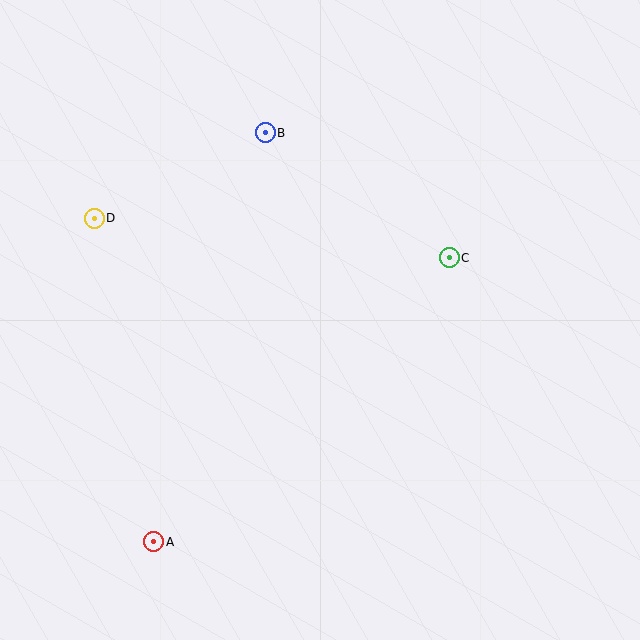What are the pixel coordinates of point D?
Point D is at (94, 218).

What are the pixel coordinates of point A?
Point A is at (153, 542).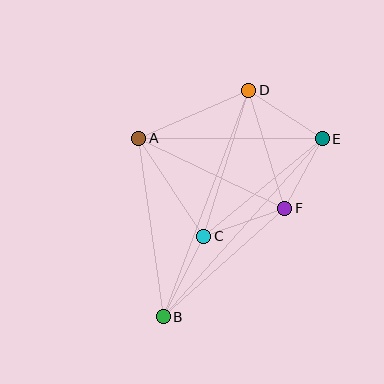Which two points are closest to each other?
Points E and F are closest to each other.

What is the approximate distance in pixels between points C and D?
The distance between C and D is approximately 153 pixels.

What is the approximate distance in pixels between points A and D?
The distance between A and D is approximately 120 pixels.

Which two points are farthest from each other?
Points B and D are farthest from each other.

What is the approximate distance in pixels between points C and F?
The distance between C and F is approximately 86 pixels.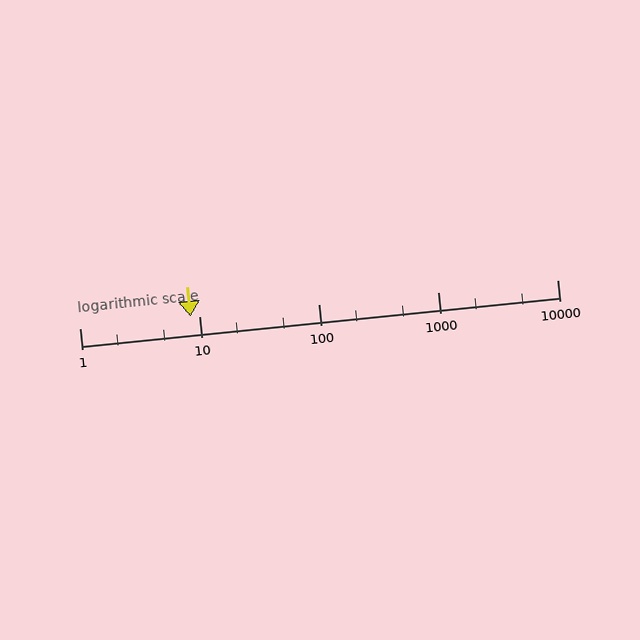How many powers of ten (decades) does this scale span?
The scale spans 4 decades, from 1 to 10000.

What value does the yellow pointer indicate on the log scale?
The pointer indicates approximately 8.5.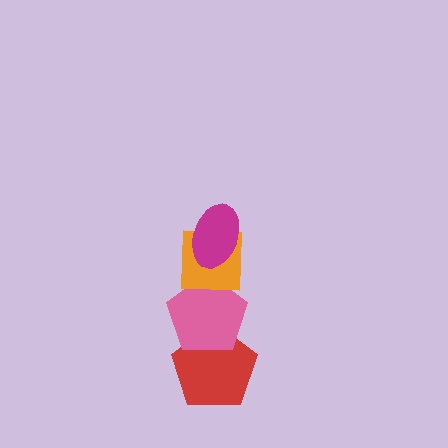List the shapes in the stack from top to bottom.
From top to bottom: the magenta ellipse, the orange square, the pink pentagon, the red pentagon.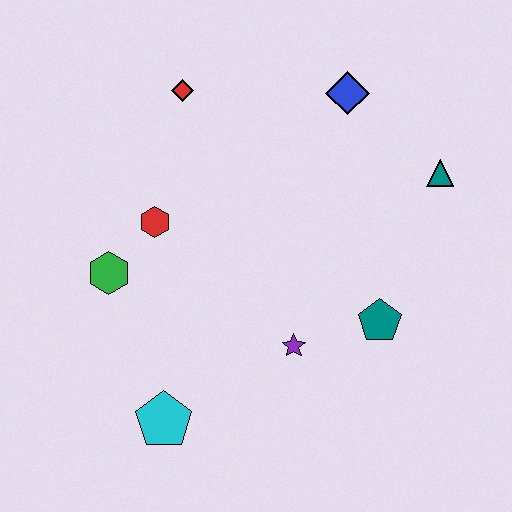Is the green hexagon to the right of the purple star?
No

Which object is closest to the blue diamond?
The teal triangle is closest to the blue diamond.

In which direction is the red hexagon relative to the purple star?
The red hexagon is to the left of the purple star.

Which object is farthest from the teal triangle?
The cyan pentagon is farthest from the teal triangle.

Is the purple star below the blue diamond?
Yes